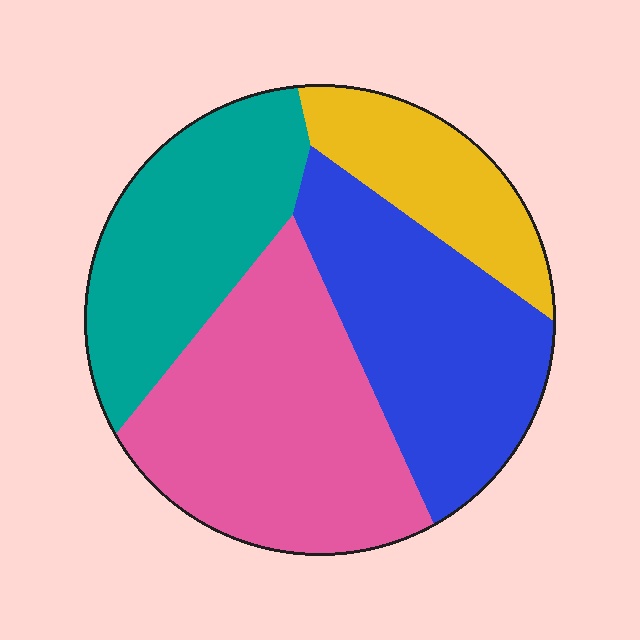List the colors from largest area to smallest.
From largest to smallest: pink, blue, teal, yellow.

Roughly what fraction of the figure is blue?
Blue covers 28% of the figure.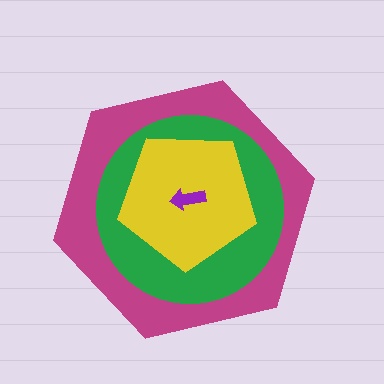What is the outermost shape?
The magenta hexagon.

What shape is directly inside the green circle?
The yellow pentagon.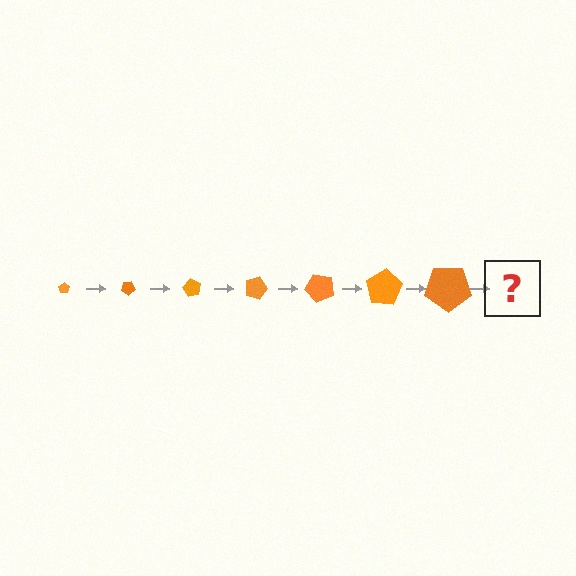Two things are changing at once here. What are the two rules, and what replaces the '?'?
The two rules are that the pentagon grows larger each step and it rotates 30 degrees each step. The '?' should be a pentagon, larger than the previous one and rotated 210 degrees from the start.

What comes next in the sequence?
The next element should be a pentagon, larger than the previous one and rotated 210 degrees from the start.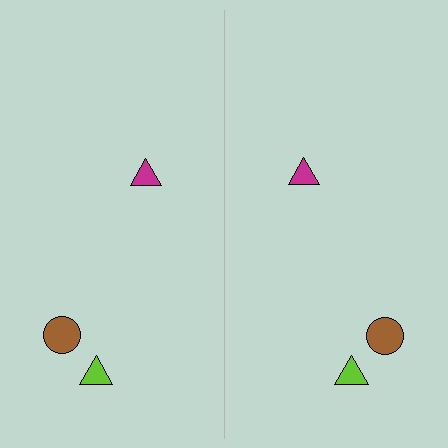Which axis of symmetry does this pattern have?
The pattern has a vertical axis of symmetry running through the center of the image.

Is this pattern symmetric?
Yes, this pattern has bilateral (reflection) symmetry.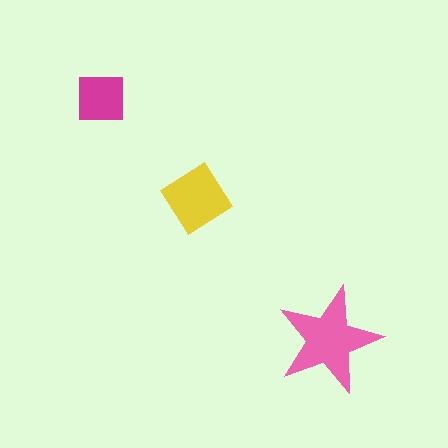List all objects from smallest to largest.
The magenta square, the yellow diamond, the pink star.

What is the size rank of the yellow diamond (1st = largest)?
2nd.